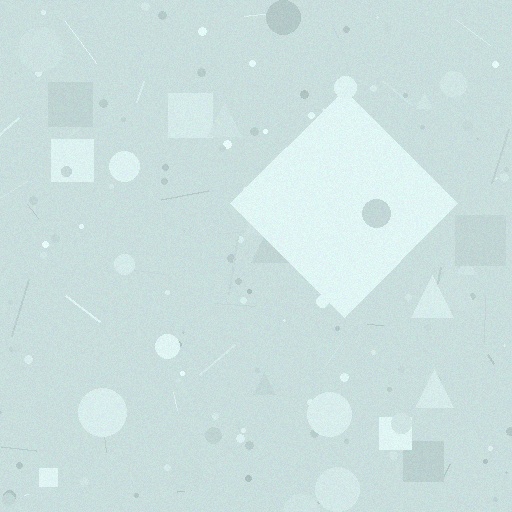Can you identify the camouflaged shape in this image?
The camouflaged shape is a diamond.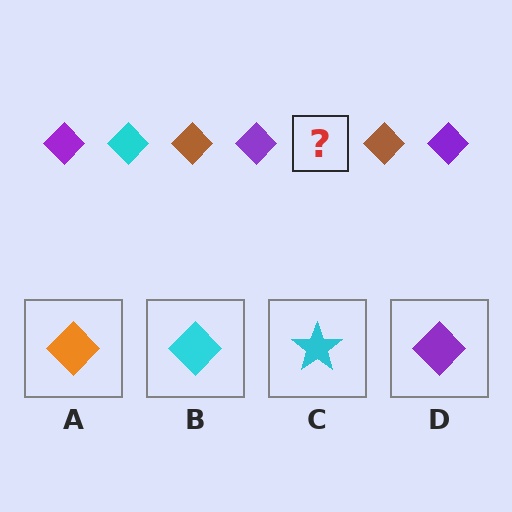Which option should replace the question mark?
Option B.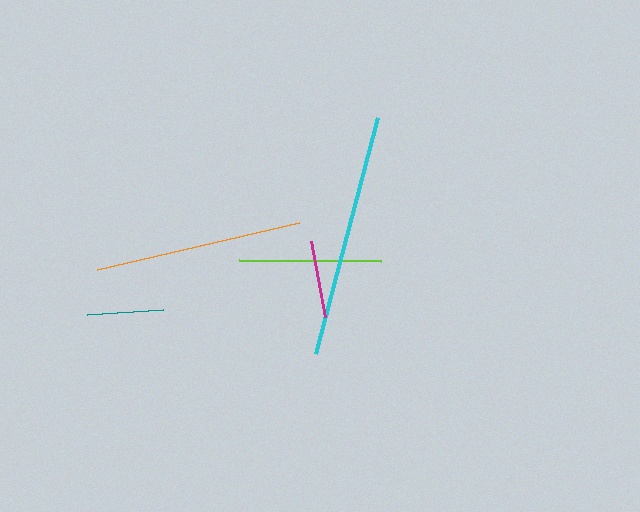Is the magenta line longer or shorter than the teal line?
The magenta line is longer than the teal line.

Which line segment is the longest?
The cyan line is the longest at approximately 244 pixels.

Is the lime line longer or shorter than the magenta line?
The lime line is longer than the magenta line.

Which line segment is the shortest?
The teal line is the shortest at approximately 76 pixels.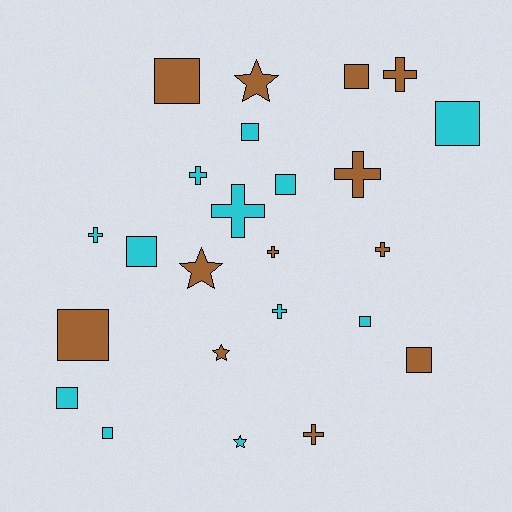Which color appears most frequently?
Brown, with 12 objects.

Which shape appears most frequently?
Square, with 11 objects.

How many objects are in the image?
There are 24 objects.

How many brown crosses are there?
There are 5 brown crosses.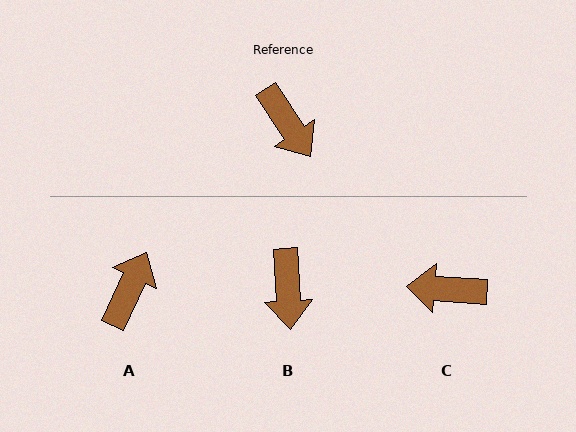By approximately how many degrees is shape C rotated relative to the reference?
Approximately 128 degrees clockwise.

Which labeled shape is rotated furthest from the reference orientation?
C, about 128 degrees away.